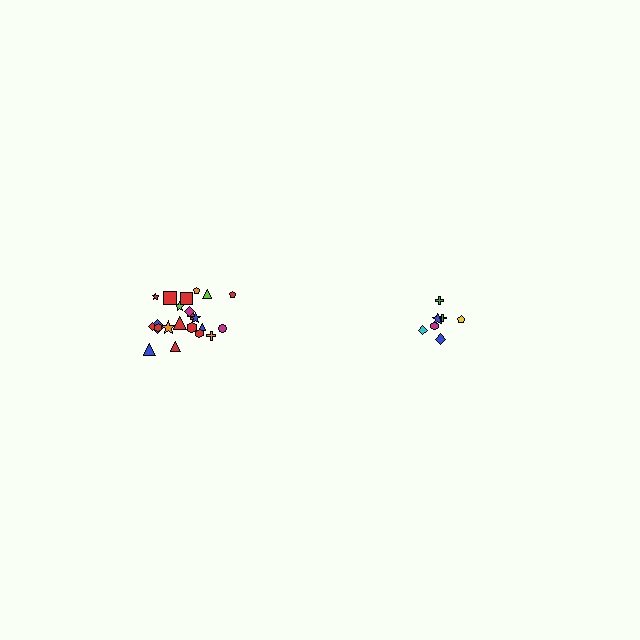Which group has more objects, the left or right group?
The left group.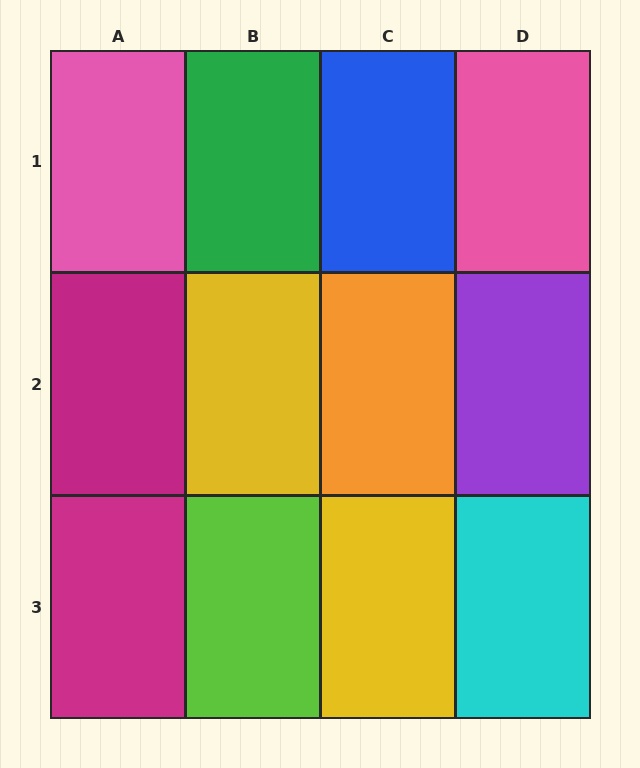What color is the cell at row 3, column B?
Lime.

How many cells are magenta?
2 cells are magenta.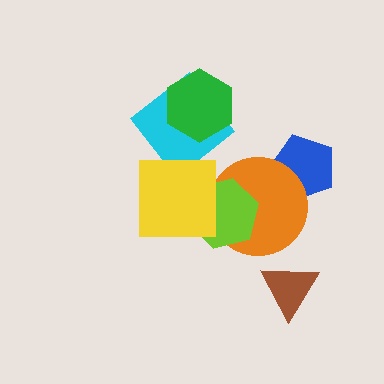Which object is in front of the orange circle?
The lime hexagon is in front of the orange circle.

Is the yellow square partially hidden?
No, no other shape covers it.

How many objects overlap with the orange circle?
2 objects overlap with the orange circle.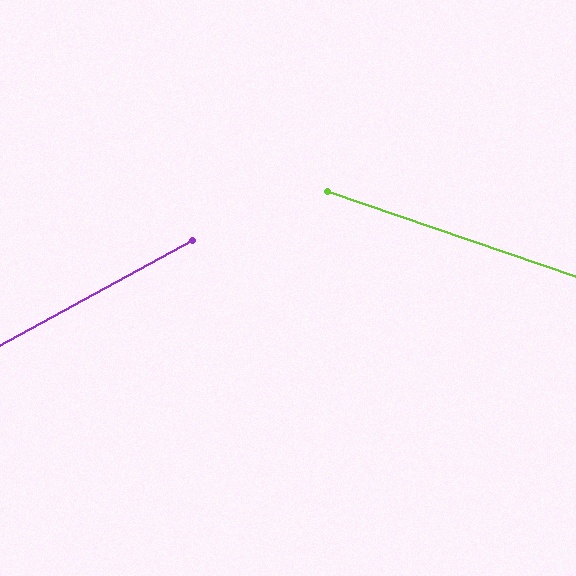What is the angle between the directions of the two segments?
Approximately 47 degrees.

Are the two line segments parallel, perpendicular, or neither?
Neither parallel nor perpendicular — they differ by about 47°.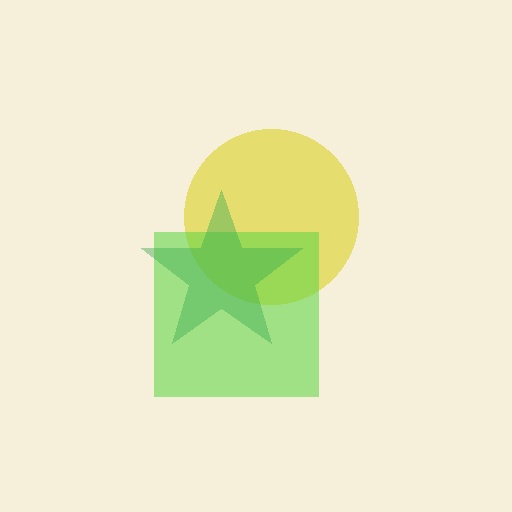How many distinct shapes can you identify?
There are 3 distinct shapes: a yellow circle, a lime square, a green star.